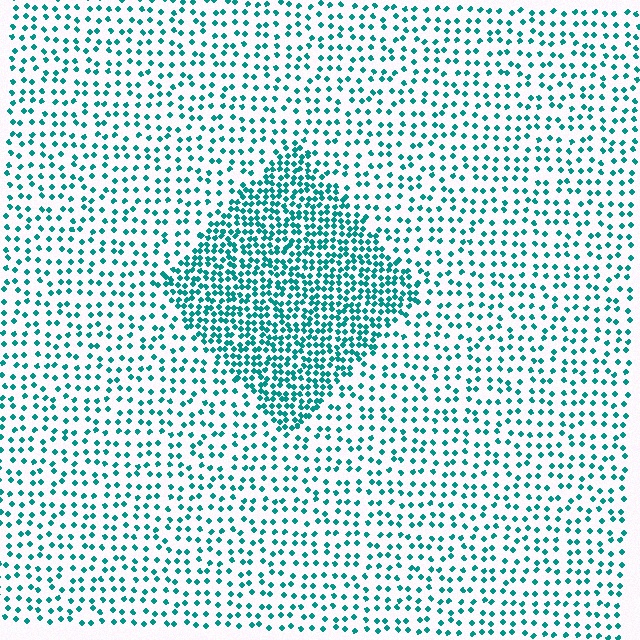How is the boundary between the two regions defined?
The boundary is defined by a change in element density (approximately 2.3x ratio). All elements are the same color, size, and shape.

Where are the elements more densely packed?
The elements are more densely packed inside the diamond boundary.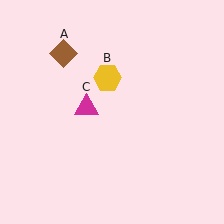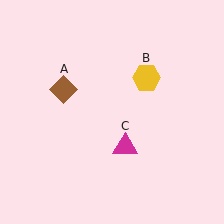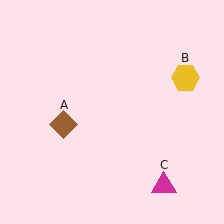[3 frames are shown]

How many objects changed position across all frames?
3 objects changed position: brown diamond (object A), yellow hexagon (object B), magenta triangle (object C).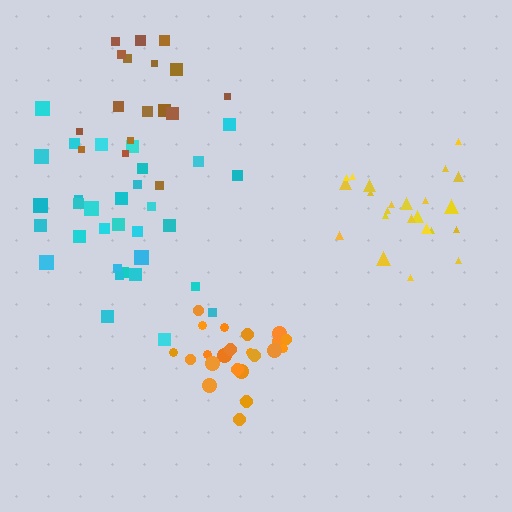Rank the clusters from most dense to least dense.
orange, yellow, cyan, brown.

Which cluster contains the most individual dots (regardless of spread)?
Cyan (32).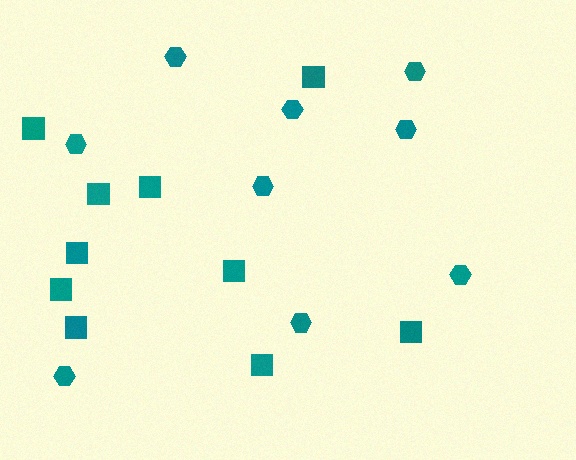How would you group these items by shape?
There are 2 groups: one group of hexagons (9) and one group of squares (10).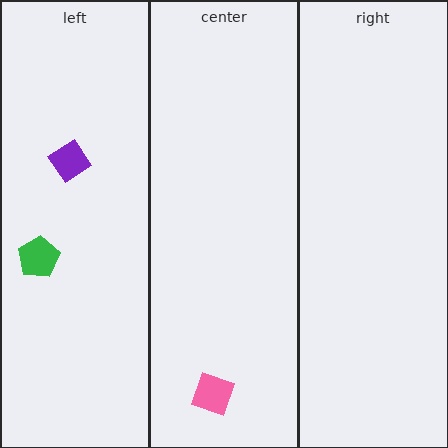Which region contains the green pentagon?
The left region.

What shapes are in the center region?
The pink square.